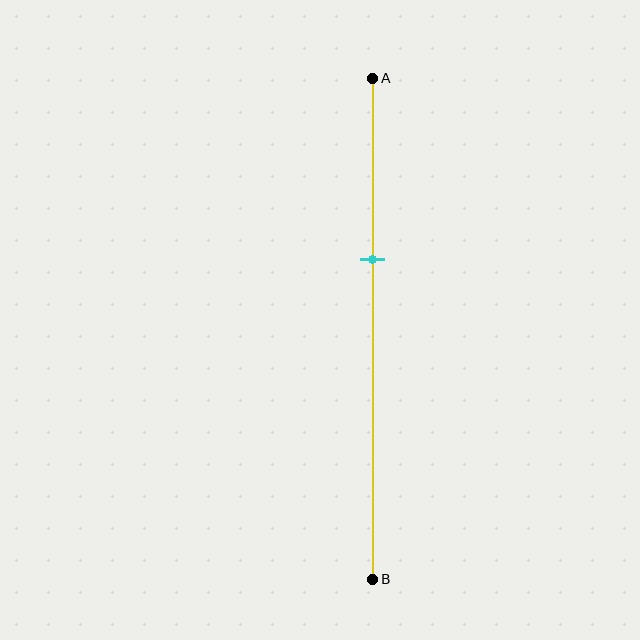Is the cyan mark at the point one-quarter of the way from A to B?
No, the mark is at about 35% from A, not at the 25% one-quarter point.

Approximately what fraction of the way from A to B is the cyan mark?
The cyan mark is approximately 35% of the way from A to B.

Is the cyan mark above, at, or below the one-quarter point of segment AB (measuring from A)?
The cyan mark is below the one-quarter point of segment AB.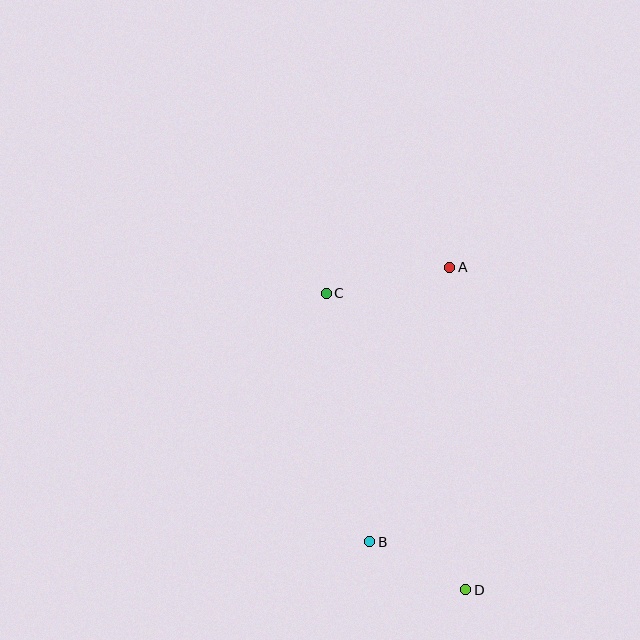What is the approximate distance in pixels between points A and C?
The distance between A and C is approximately 126 pixels.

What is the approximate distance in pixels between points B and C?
The distance between B and C is approximately 252 pixels.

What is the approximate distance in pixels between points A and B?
The distance between A and B is approximately 286 pixels.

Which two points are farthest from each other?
Points C and D are farthest from each other.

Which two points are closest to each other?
Points B and D are closest to each other.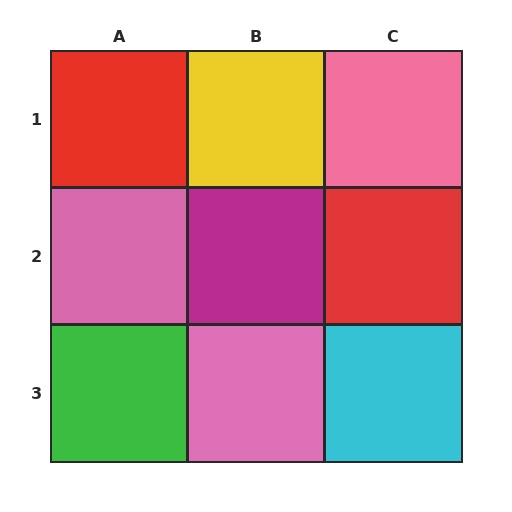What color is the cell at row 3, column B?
Pink.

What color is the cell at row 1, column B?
Yellow.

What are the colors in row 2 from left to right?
Pink, magenta, red.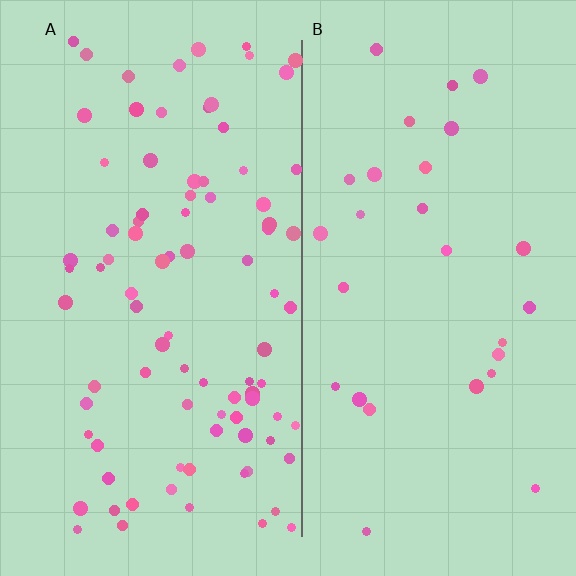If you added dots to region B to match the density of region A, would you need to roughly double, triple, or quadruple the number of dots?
Approximately triple.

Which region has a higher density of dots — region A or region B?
A (the left).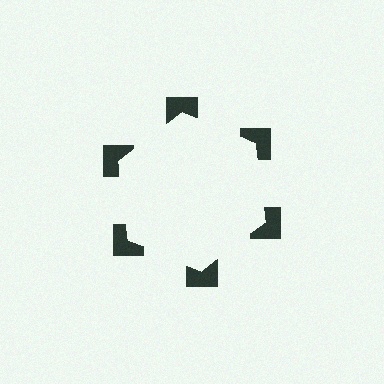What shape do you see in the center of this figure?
An illusory hexagon — its edges are inferred from the aligned wedge cuts in the notched squares, not physically drawn.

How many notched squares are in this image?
There are 6 — one at each vertex of the illusory hexagon.